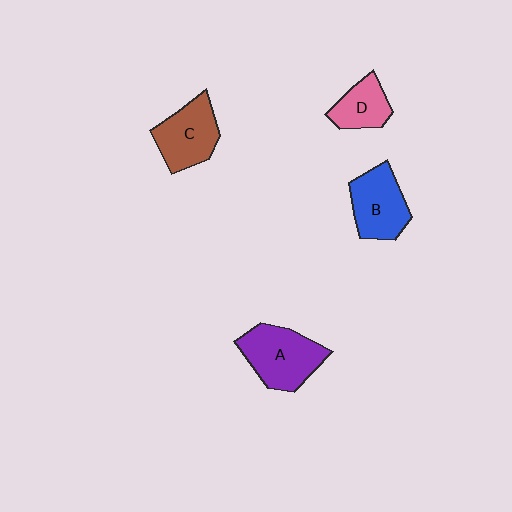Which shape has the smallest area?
Shape D (pink).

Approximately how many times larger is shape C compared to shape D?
Approximately 1.5 times.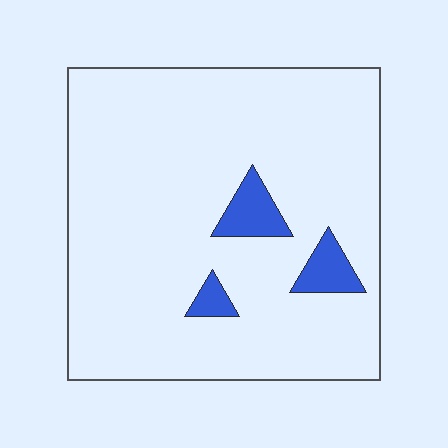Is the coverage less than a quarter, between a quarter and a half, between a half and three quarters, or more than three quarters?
Less than a quarter.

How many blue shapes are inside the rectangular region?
3.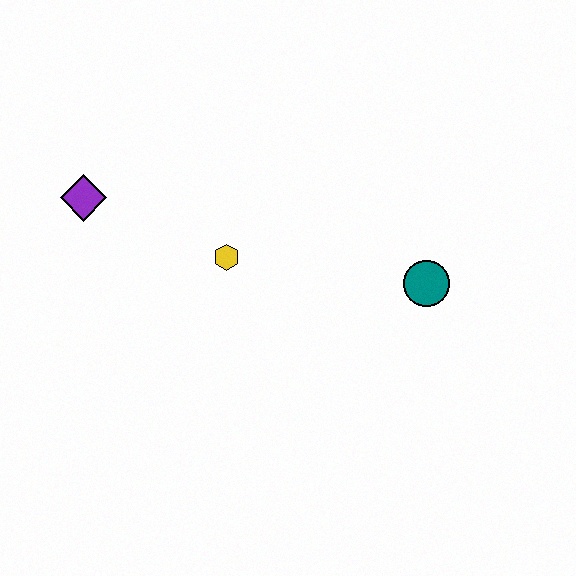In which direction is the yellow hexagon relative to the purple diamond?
The yellow hexagon is to the right of the purple diamond.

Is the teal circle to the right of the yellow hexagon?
Yes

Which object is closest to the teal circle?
The yellow hexagon is closest to the teal circle.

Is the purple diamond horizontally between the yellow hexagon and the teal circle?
No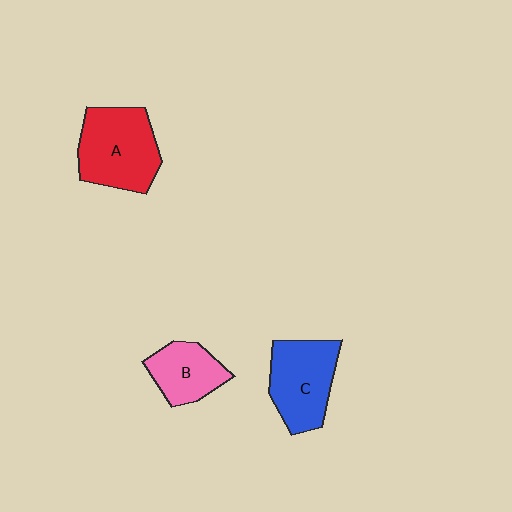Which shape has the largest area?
Shape A (red).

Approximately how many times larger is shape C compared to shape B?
Approximately 1.4 times.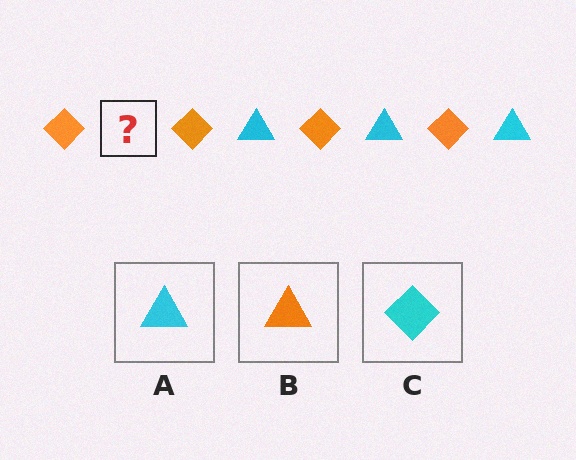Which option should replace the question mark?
Option A.